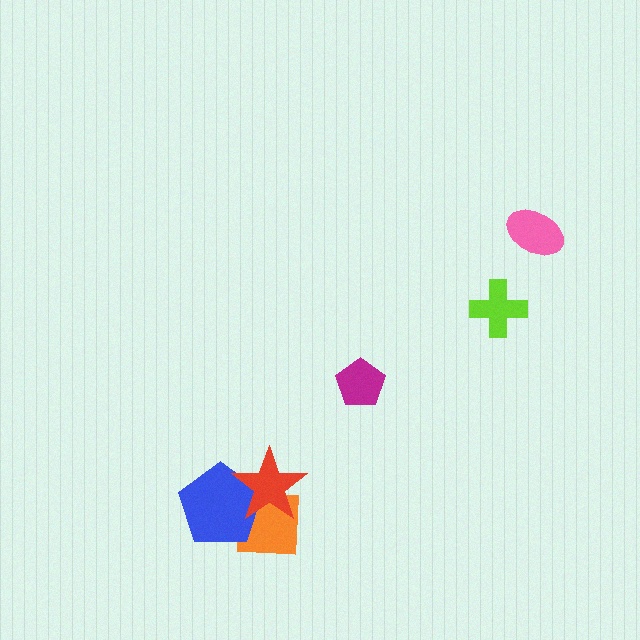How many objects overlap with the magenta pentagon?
0 objects overlap with the magenta pentagon.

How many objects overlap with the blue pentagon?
2 objects overlap with the blue pentagon.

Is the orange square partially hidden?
Yes, it is partially covered by another shape.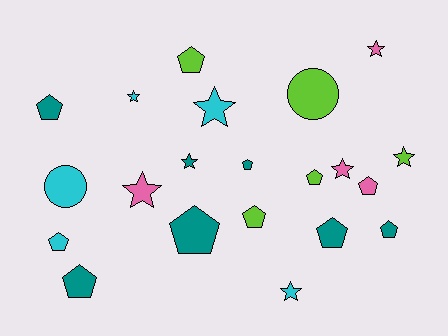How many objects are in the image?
There are 21 objects.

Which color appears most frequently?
Teal, with 7 objects.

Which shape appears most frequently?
Pentagon, with 11 objects.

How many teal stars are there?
There is 1 teal star.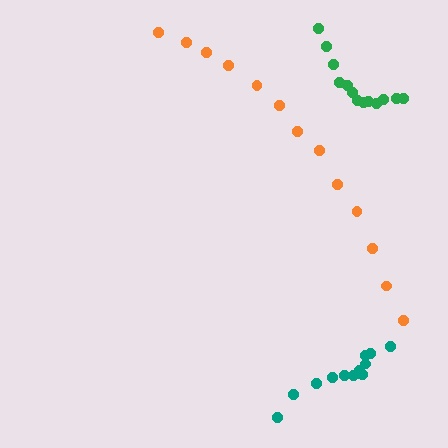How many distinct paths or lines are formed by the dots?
There are 3 distinct paths.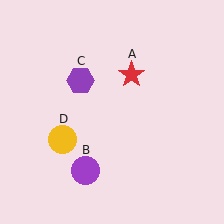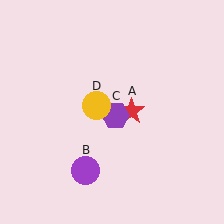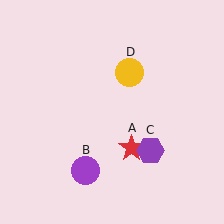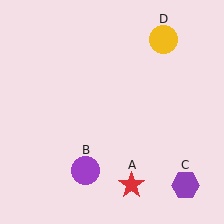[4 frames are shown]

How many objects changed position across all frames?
3 objects changed position: red star (object A), purple hexagon (object C), yellow circle (object D).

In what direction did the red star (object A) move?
The red star (object A) moved down.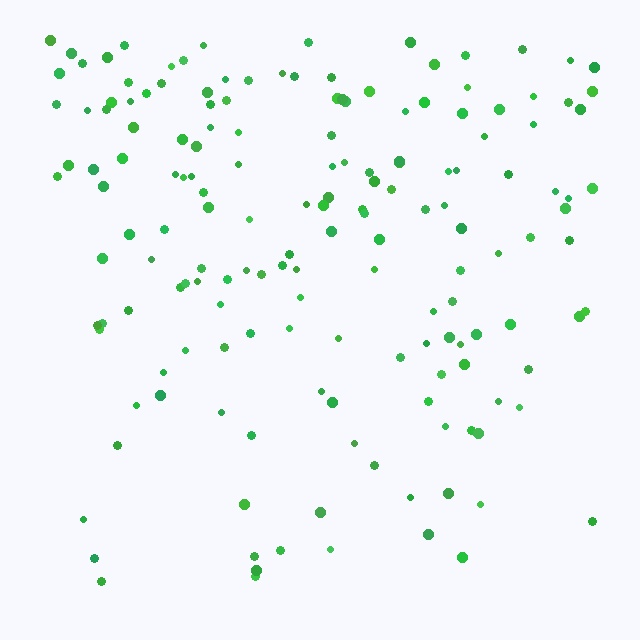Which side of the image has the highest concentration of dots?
The top.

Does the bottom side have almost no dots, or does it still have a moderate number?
Still a moderate number, just noticeably fewer than the top.